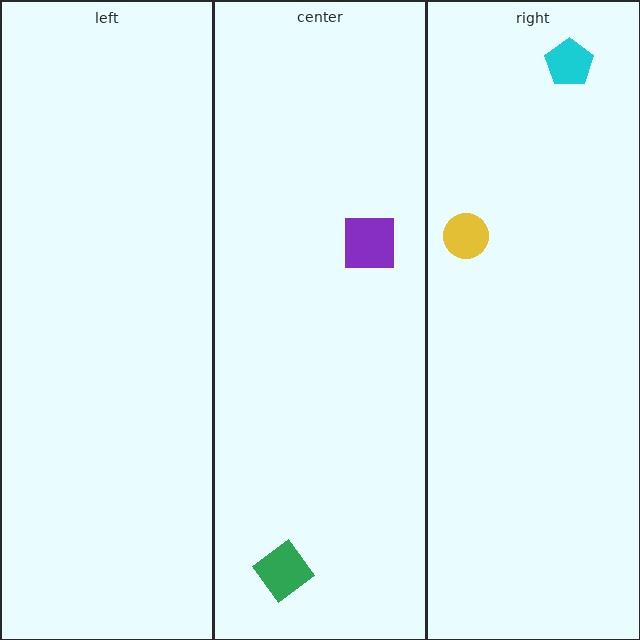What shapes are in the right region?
The cyan pentagon, the yellow circle.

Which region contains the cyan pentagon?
The right region.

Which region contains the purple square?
The center region.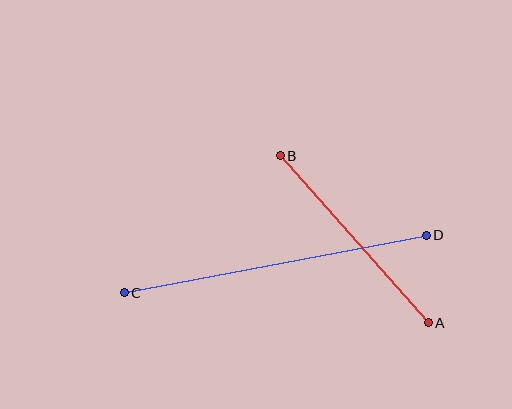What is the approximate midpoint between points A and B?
The midpoint is at approximately (354, 239) pixels.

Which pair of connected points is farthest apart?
Points C and D are farthest apart.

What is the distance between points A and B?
The distance is approximately 223 pixels.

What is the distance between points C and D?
The distance is approximately 307 pixels.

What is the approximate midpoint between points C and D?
The midpoint is at approximately (275, 264) pixels.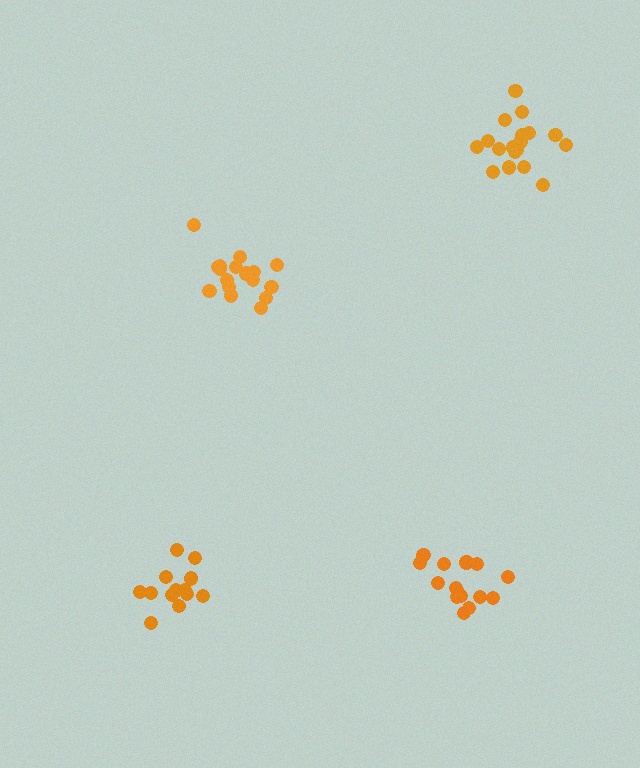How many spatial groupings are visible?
There are 4 spatial groupings.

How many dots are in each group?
Group 1: 15 dots, Group 2: 18 dots, Group 3: 17 dots, Group 4: 13 dots (63 total).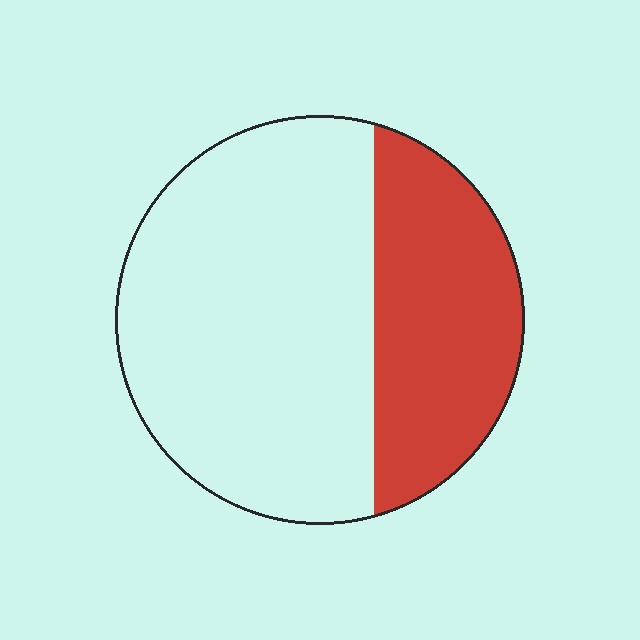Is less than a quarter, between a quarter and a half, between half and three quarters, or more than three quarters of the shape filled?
Between a quarter and a half.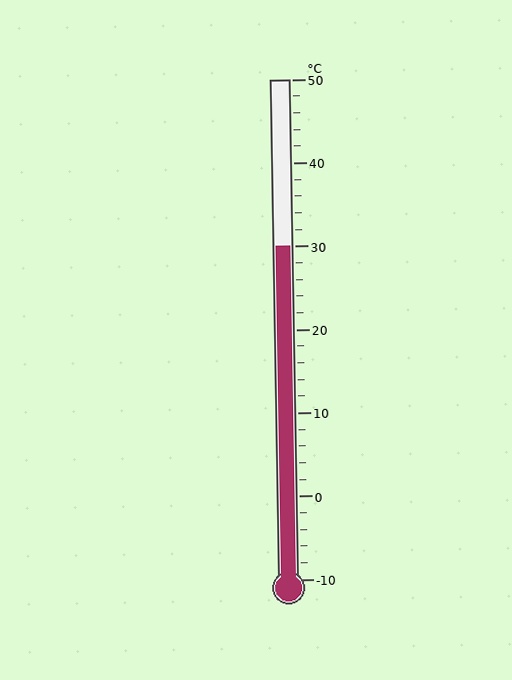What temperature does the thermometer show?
The thermometer shows approximately 30°C.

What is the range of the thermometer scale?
The thermometer scale ranges from -10°C to 50°C.